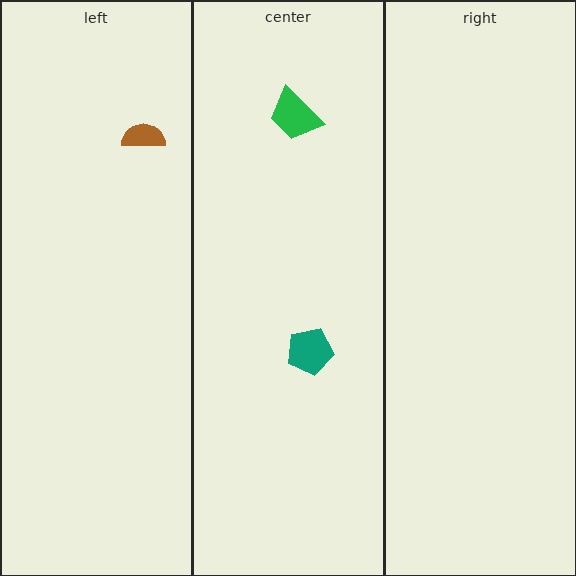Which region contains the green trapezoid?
The center region.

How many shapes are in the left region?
1.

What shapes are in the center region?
The teal pentagon, the green trapezoid.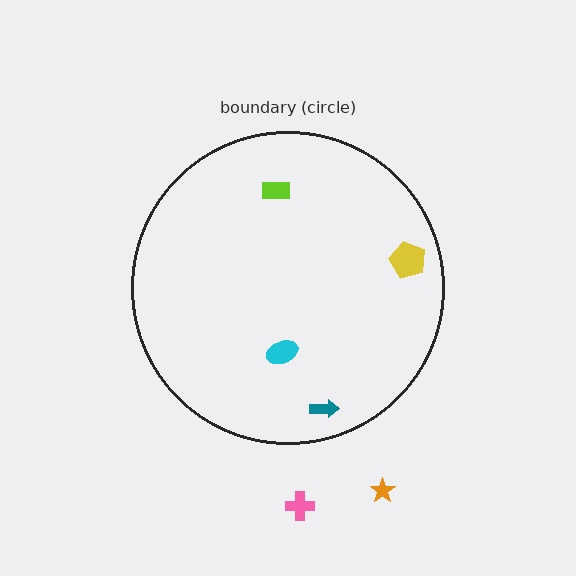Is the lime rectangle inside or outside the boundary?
Inside.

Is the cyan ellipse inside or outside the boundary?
Inside.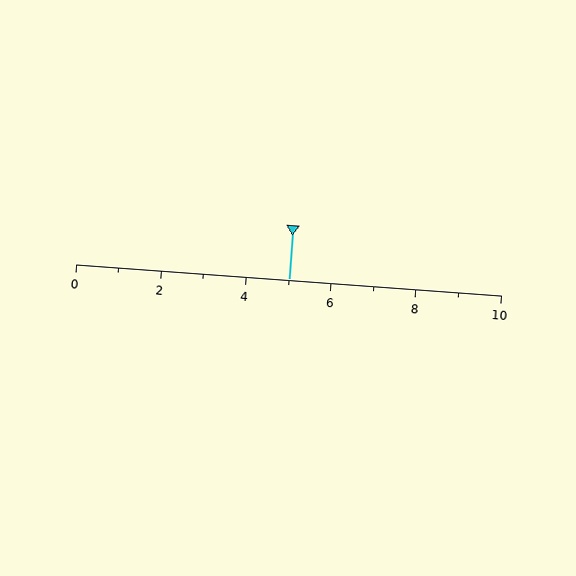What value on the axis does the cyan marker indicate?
The marker indicates approximately 5.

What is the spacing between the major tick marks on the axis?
The major ticks are spaced 2 apart.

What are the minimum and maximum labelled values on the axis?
The axis runs from 0 to 10.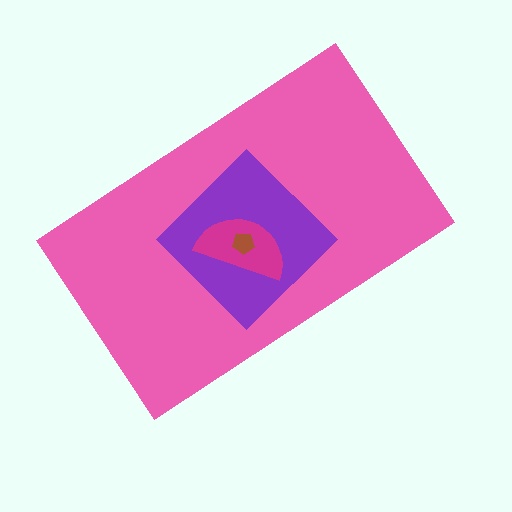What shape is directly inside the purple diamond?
The magenta semicircle.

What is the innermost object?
The brown pentagon.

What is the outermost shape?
The pink rectangle.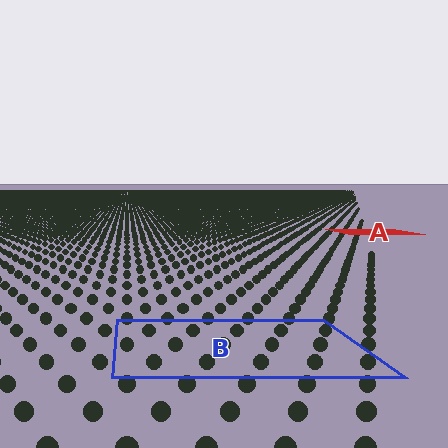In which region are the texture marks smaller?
The texture marks are smaller in region A, because it is farther away.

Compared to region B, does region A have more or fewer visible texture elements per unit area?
Region A has more texture elements per unit area — they are packed more densely because it is farther away.